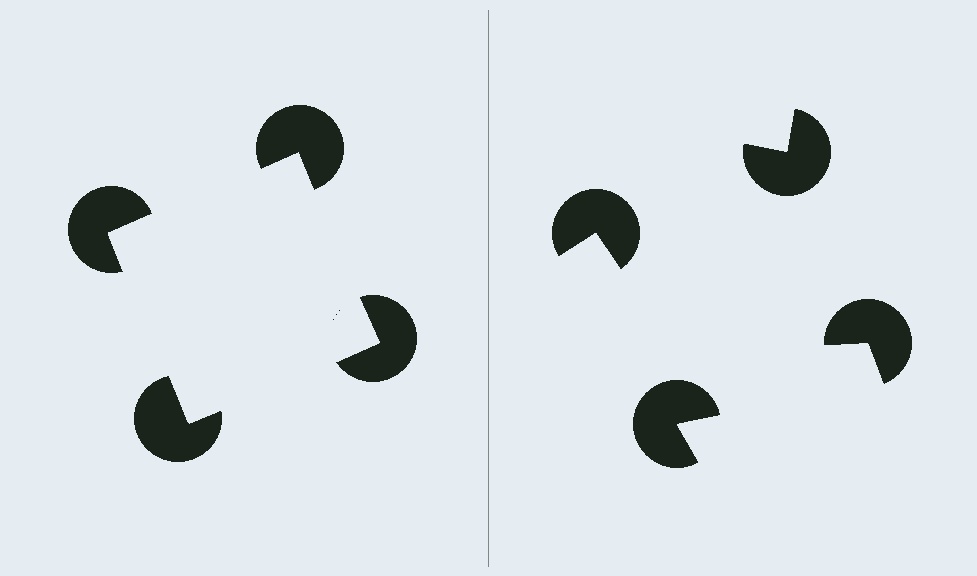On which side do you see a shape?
An illusory square appears on the left side. On the right side the wedge cuts are rotated, so no coherent shape forms.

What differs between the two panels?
The pac-man discs are positioned identically on both sides; only the wedge orientations differ. On the left they align to a square; on the right they are misaligned.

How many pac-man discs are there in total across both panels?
8 — 4 on each side.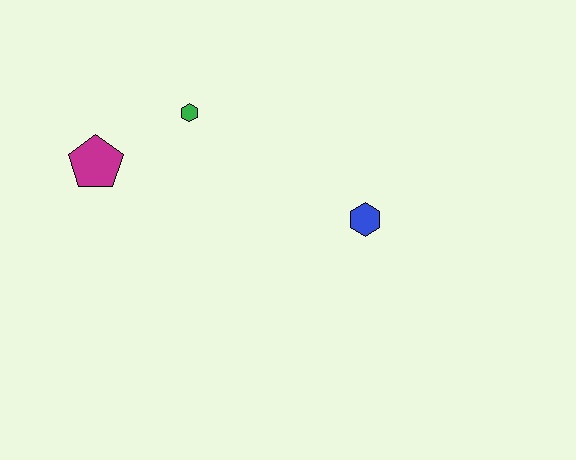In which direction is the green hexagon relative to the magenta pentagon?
The green hexagon is to the right of the magenta pentagon.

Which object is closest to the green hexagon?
The magenta pentagon is closest to the green hexagon.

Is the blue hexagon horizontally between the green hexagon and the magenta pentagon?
No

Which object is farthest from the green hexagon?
The blue hexagon is farthest from the green hexagon.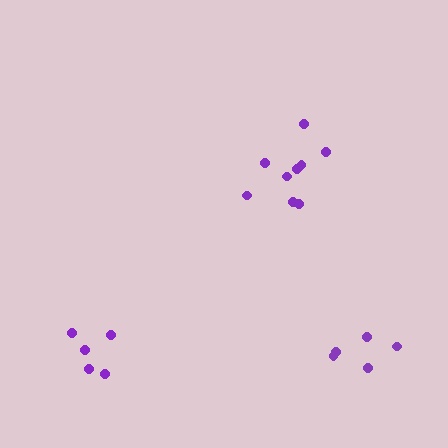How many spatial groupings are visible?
There are 3 spatial groupings.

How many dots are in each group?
Group 1: 9 dots, Group 2: 5 dots, Group 3: 5 dots (19 total).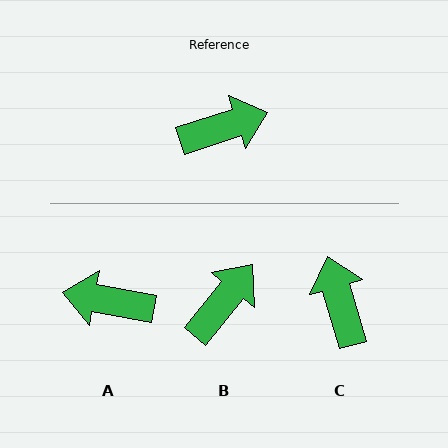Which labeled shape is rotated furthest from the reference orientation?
A, about 151 degrees away.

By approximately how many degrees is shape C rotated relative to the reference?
Approximately 88 degrees counter-clockwise.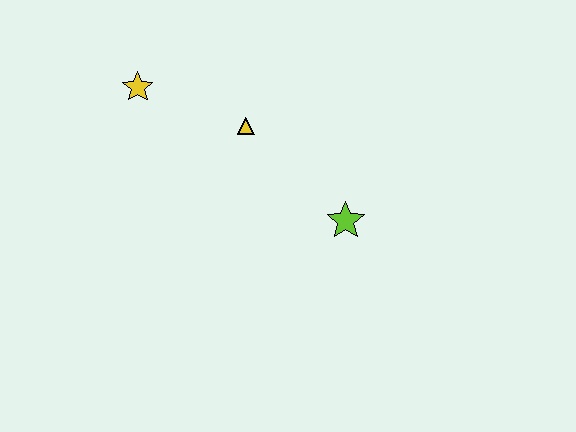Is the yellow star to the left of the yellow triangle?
Yes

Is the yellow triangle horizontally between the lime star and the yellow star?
Yes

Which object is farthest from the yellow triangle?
The lime star is farthest from the yellow triangle.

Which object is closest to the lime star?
The yellow triangle is closest to the lime star.